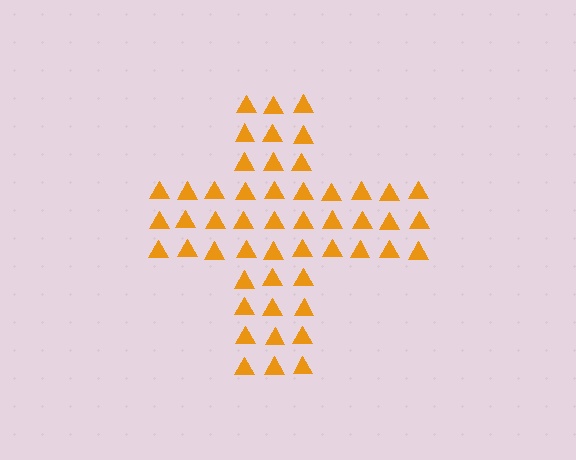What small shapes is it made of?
It is made of small triangles.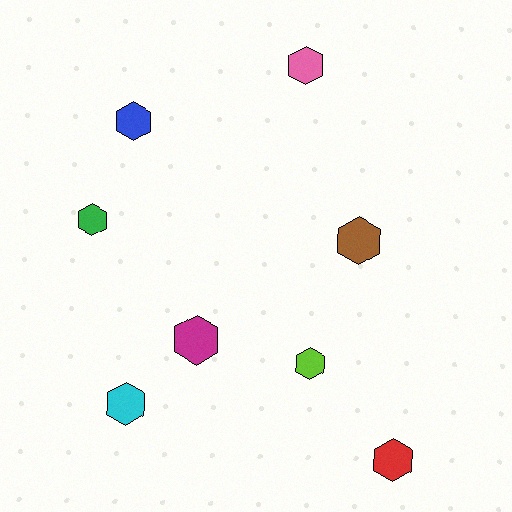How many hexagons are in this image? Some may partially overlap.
There are 8 hexagons.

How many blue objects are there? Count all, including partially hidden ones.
There is 1 blue object.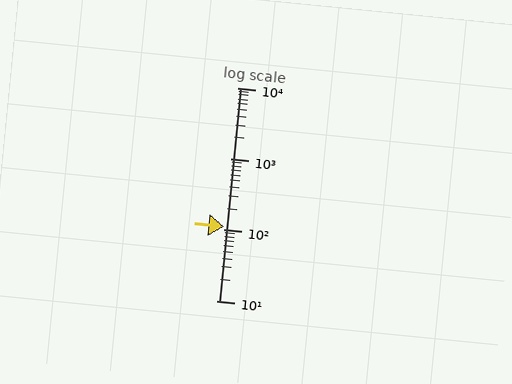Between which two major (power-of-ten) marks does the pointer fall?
The pointer is between 100 and 1000.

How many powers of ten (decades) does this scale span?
The scale spans 3 decades, from 10 to 10000.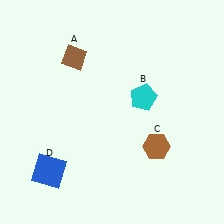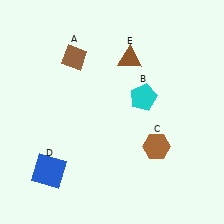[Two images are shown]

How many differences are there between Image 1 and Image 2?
There is 1 difference between the two images.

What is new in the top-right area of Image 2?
A brown triangle (E) was added in the top-right area of Image 2.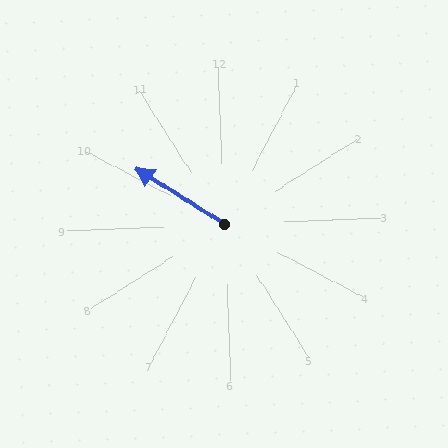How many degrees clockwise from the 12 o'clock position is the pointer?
Approximately 304 degrees.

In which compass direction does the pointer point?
Northwest.